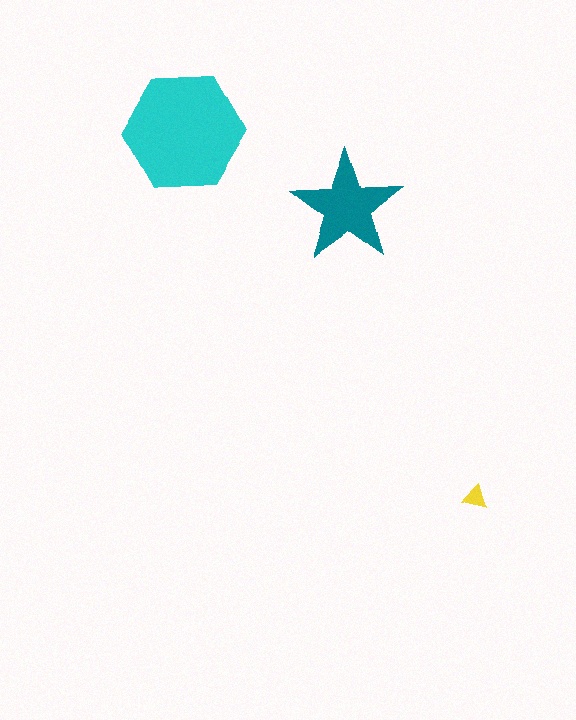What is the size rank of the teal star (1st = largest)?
2nd.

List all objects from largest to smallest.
The cyan hexagon, the teal star, the yellow triangle.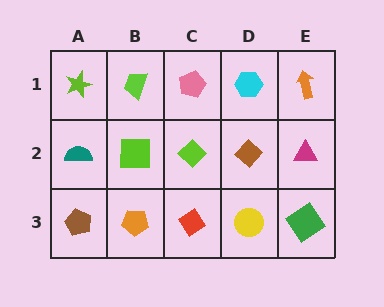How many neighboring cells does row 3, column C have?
3.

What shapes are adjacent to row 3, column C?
A lime diamond (row 2, column C), an orange pentagon (row 3, column B), a yellow circle (row 3, column D).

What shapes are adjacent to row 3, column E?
A magenta triangle (row 2, column E), a yellow circle (row 3, column D).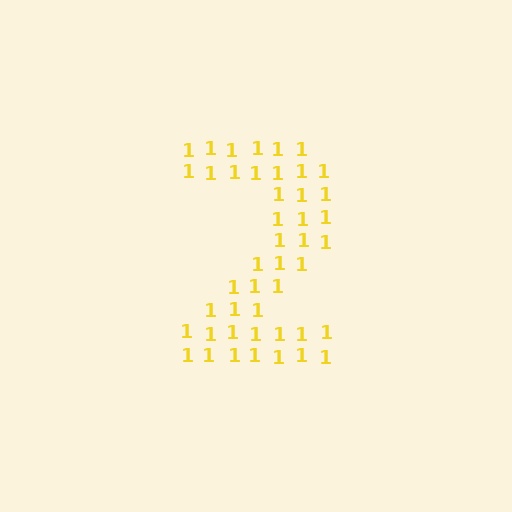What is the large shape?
The large shape is the digit 2.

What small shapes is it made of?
It is made of small digit 1's.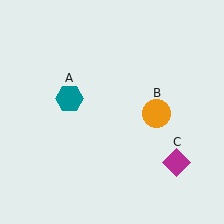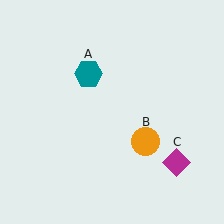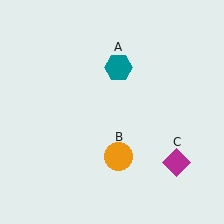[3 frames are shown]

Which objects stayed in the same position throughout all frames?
Magenta diamond (object C) remained stationary.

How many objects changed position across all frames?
2 objects changed position: teal hexagon (object A), orange circle (object B).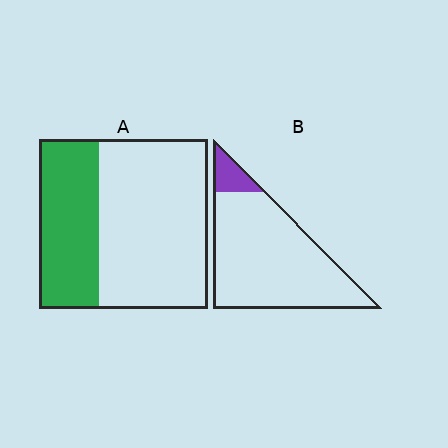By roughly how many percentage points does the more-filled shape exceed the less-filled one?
By roughly 25 percentage points (A over B).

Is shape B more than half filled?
No.